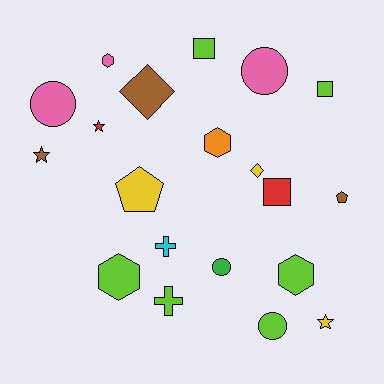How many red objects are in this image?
There are 2 red objects.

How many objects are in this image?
There are 20 objects.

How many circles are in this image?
There are 4 circles.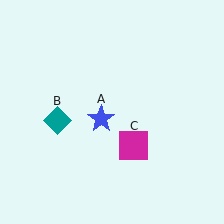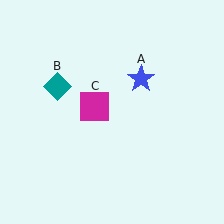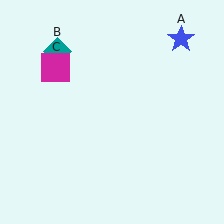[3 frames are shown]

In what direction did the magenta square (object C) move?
The magenta square (object C) moved up and to the left.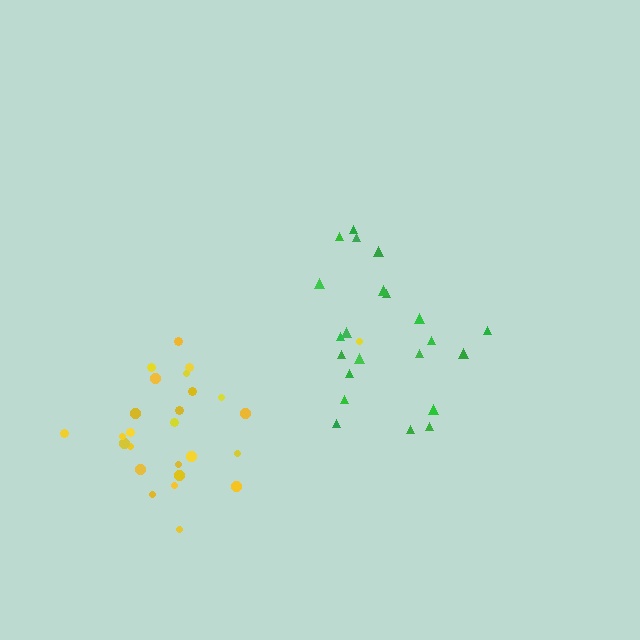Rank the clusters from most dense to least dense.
yellow, green.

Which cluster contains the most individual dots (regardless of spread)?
Yellow (26).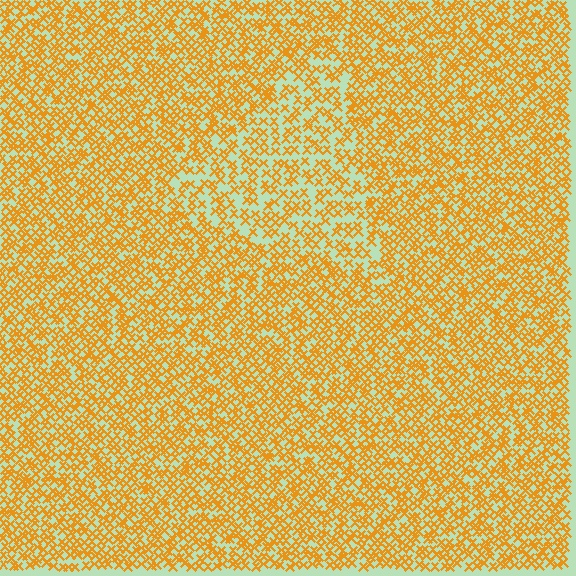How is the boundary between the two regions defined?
The boundary is defined by a change in element density (approximately 1.6x ratio). All elements are the same color, size, and shape.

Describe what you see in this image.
The image contains small orange elements arranged at two different densities. A triangle-shaped region is visible where the elements are less densely packed than the surrounding area.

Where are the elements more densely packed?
The elements are more densely packed outside the triangle boundary.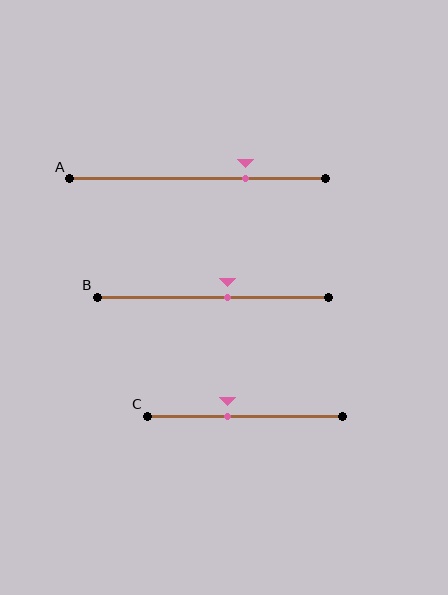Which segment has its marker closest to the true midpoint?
Segment B has its marker closest to the true midpoint.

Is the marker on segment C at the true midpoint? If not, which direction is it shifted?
No, the marker on segment C is shifted to the left by about 9% of the segment length.